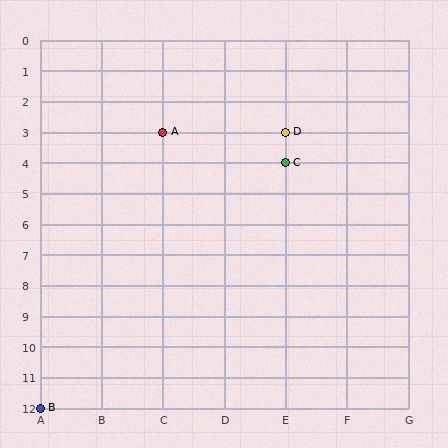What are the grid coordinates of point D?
Point D is at grid coordinates (E, 3).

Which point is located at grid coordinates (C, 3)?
Point A is at (C, 3).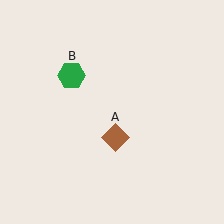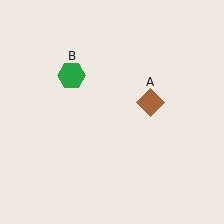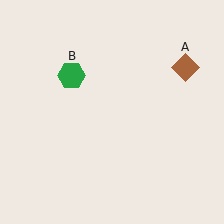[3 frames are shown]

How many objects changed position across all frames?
1 object changed position: brown diamond (object A).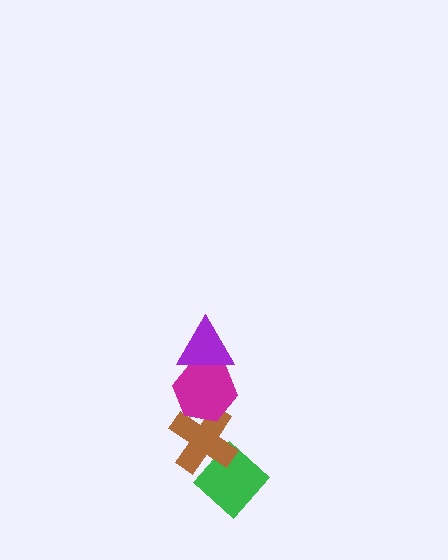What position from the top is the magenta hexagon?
The magenta hexagon is 2nd from the top.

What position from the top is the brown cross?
The brown cross is 3rd from the top.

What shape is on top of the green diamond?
The brown cross is on top of the green diamond.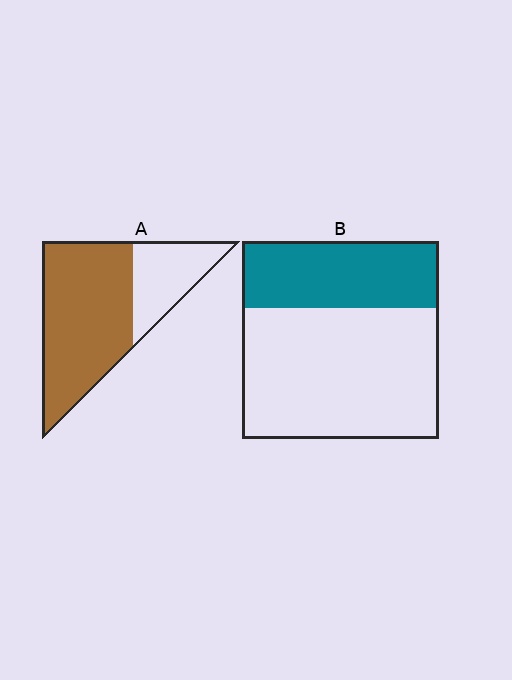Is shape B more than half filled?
No.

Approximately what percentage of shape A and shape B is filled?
A is approximately 70% and B is approximately 35%.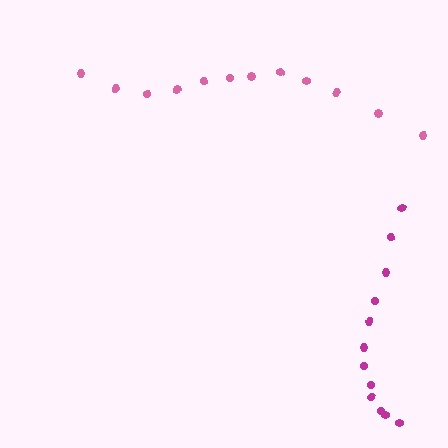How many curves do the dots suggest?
There are 2 distinct paths.